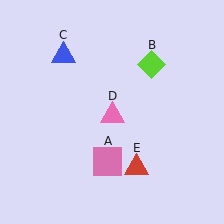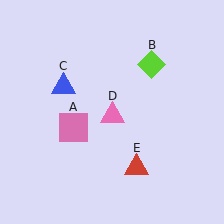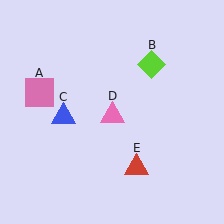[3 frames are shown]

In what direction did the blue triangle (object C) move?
The blue triangle (object C) moved down.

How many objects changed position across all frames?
2 objects changed position: pink square (object A), blue triangle (object C).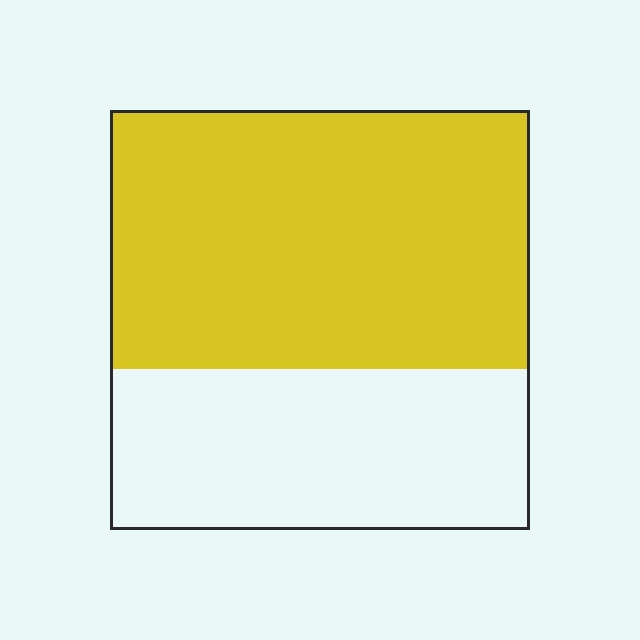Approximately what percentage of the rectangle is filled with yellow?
Approximately 60%.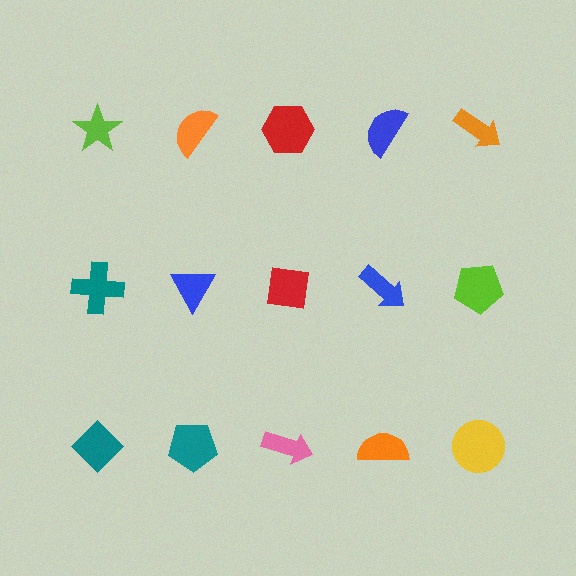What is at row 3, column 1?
A teal diamond.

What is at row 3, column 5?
A yellow circle.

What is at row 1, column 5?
An orange arrow.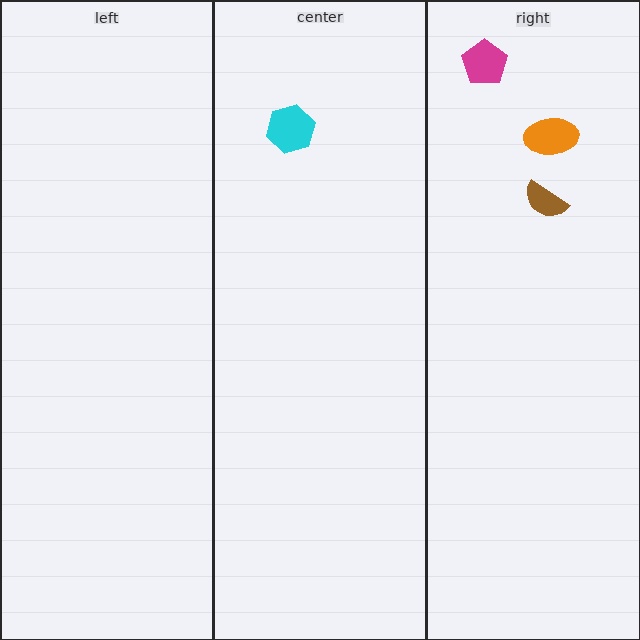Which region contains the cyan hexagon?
The center region.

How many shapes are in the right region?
3.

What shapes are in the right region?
The orange ellipse, the brown semicircle, the magenta pentagon.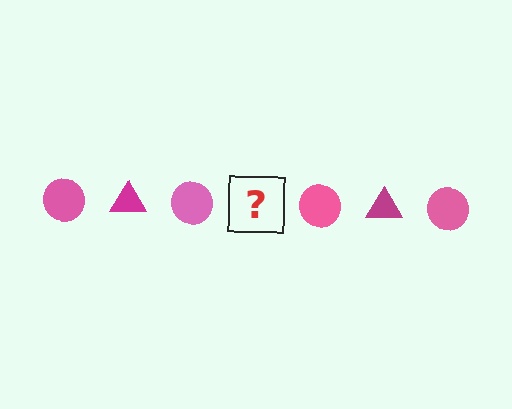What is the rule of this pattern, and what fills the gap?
The rule is that the pattern alternates between pink circle and magenta triangle. The gap should be filled with a magenta triangle.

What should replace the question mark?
The question mark should be replaced with a magenta triangle.